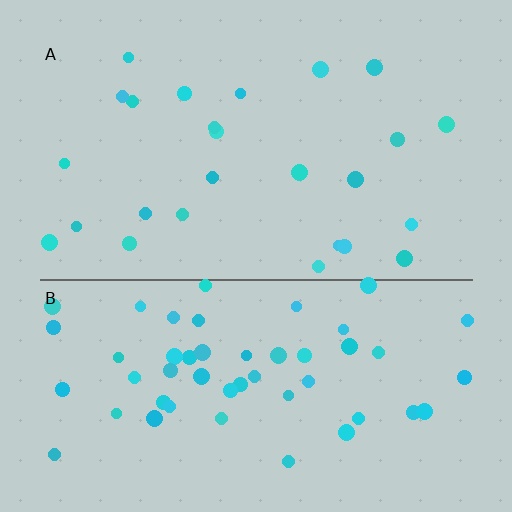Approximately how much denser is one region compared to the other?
Approximately 2.0× — region B over region A.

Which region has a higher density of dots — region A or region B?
B (the bottom).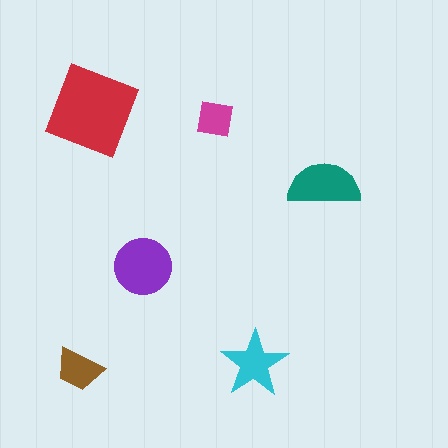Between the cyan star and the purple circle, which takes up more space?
The purple circle.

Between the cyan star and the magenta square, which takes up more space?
The cyan star.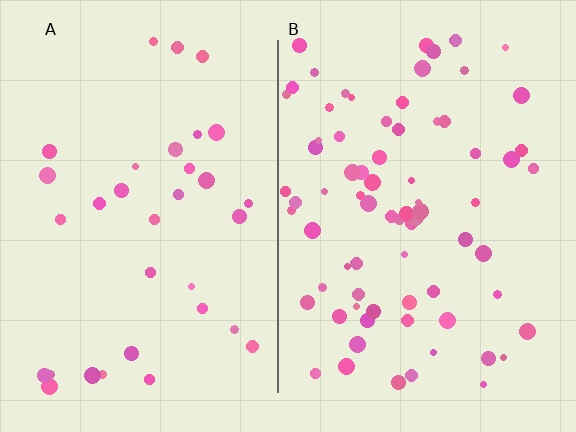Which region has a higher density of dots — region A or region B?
B (the right).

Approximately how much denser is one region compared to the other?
Approximately 2.2× — region B over region A.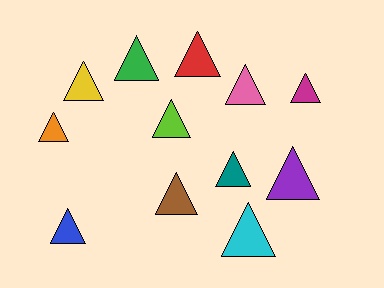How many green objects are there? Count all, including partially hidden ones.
There is 1 green object.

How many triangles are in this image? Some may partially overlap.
There are 12 triangles.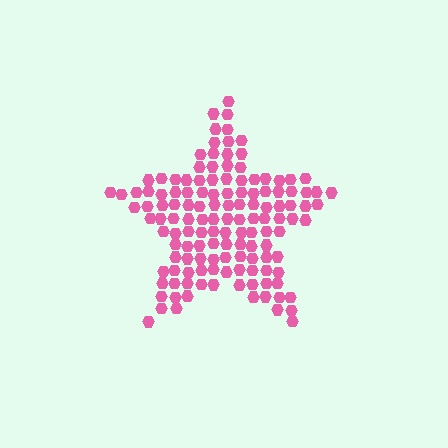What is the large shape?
The large shape is a star.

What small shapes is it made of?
It is made of small hexagons.